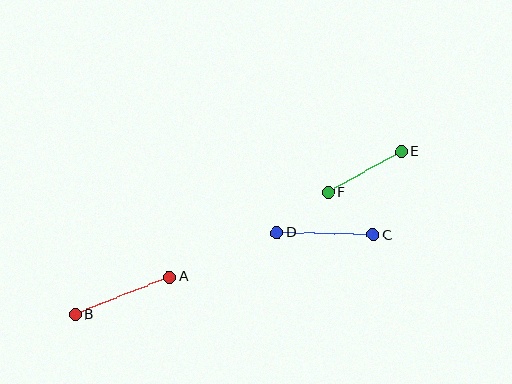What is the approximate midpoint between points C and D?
The midpoint is at approximately (325, 234) pixels.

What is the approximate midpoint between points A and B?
The midpoint is at approximately (122, 296) pixels.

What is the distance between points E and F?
The distance is approximately 84 pixels.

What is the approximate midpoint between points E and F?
The midpoint is at approximately (365, 172) pixels.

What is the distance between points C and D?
The distance is approximately 96 pixels.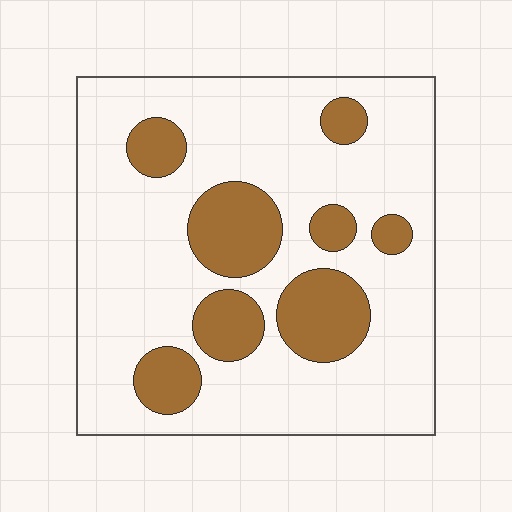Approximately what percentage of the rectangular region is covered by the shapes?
Approximately 25%.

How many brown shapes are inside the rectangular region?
8.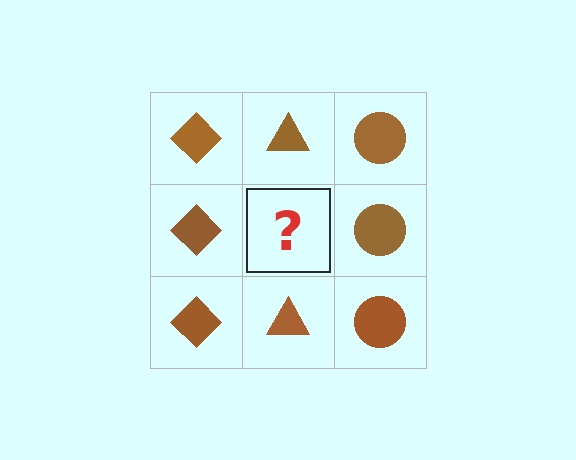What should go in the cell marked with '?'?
The missing cell should contain a brown triangle.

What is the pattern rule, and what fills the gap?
The rule is that each column has a consistent shape. The gap should be filled with a brown triangle.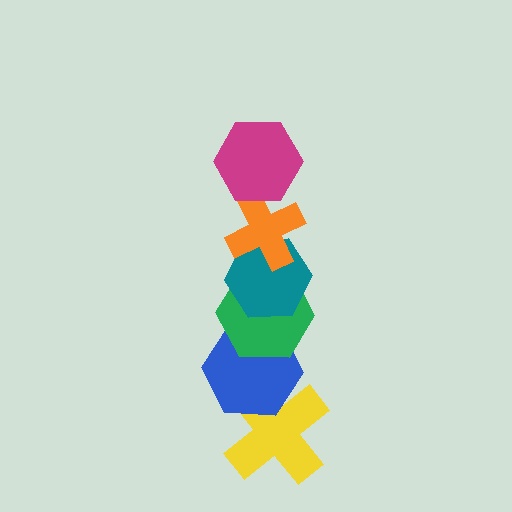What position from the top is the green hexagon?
The green hexagon is 4th from the top.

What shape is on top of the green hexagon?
The teal hexagon is on top of the green hexagon.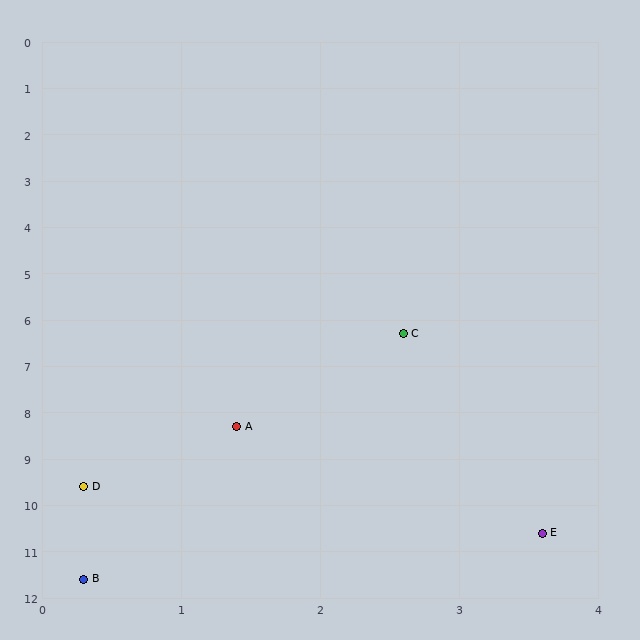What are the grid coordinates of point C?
Point C is at approximately (2.6, 6.3).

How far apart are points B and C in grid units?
Points B and C are about 5.8 grid units apart.